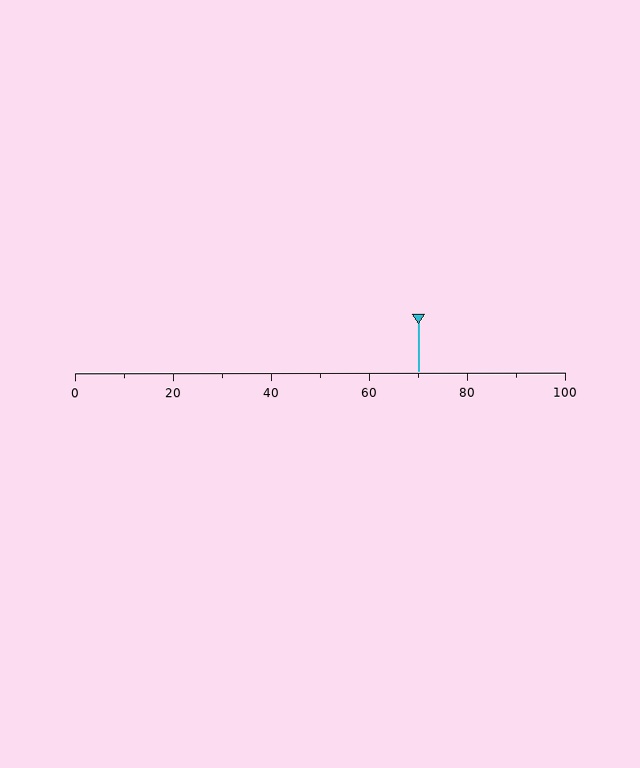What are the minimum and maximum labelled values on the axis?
The axis runs from 0 to 100.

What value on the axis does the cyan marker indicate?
The marker indicates approximately 70.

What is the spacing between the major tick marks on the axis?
The major ticks are spaced 20 apart.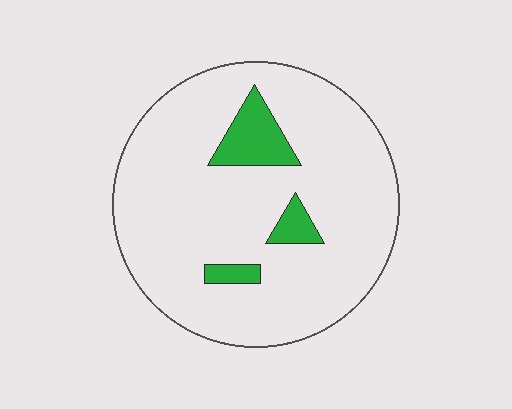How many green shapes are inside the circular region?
3.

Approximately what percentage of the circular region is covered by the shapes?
Approximately 10%.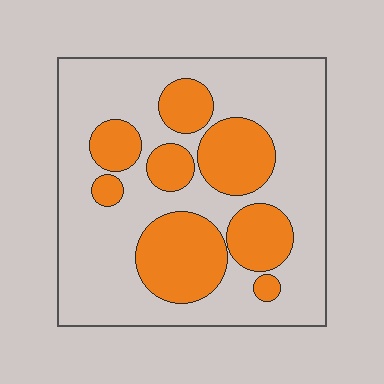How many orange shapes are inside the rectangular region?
8.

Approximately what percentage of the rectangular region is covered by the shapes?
Approximately 30%.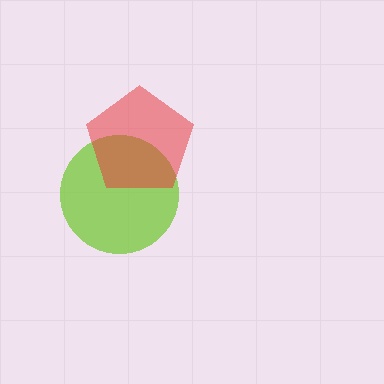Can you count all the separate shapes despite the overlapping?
Yes, there are 2 separate shapes.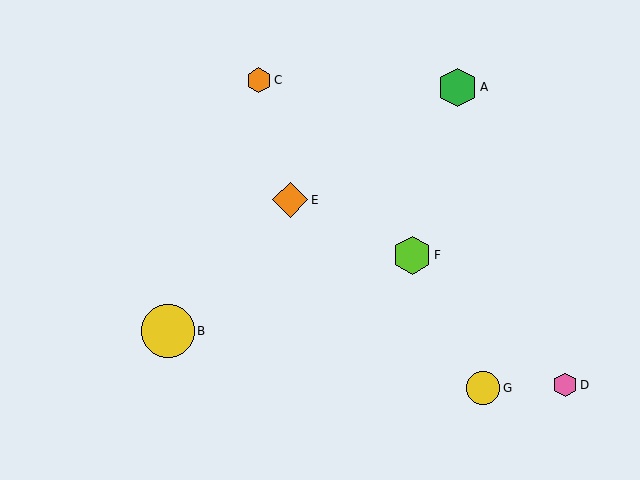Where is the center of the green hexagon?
The center of the green hexagon is at (457, 87).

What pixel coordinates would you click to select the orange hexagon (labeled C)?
Click at (259, 80) to select the orange hexagon C.